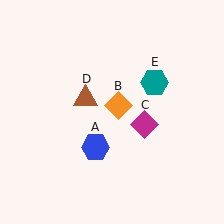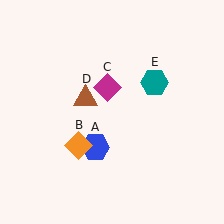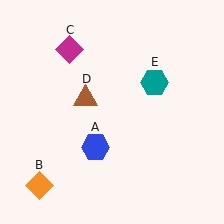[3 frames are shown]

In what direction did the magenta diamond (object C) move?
The magenta diamond (object C) moved up and to the left.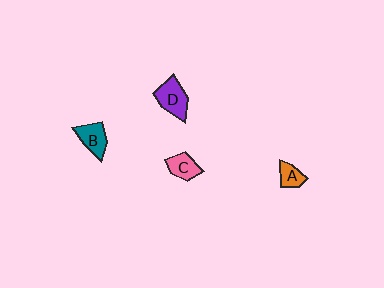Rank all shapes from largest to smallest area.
From largest to smallest: D (purple), B (teal), C (pink), A (orange).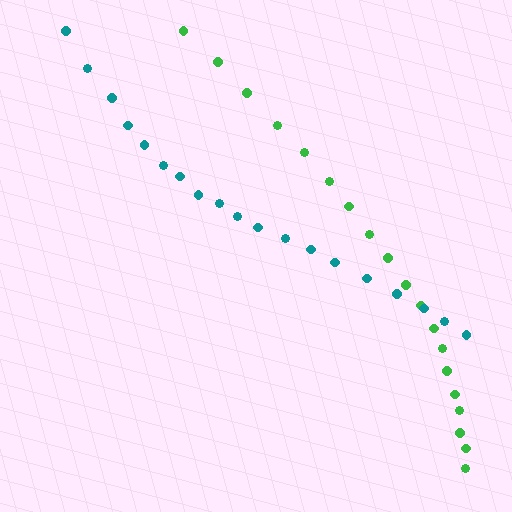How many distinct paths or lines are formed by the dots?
There are 2 distinct paths.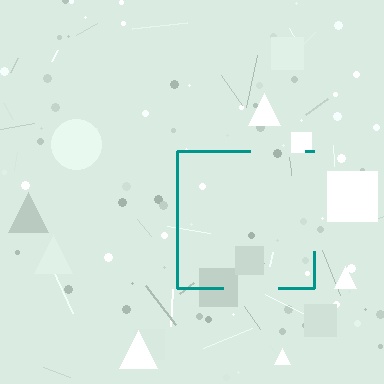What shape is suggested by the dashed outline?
The dashed outline suggests a square.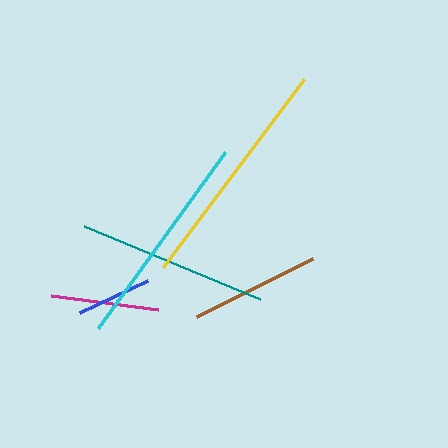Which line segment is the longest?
The yellow line is the longest at approximately 235 pixels.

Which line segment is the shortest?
The blue line is the shortest at approximately 75 pixels.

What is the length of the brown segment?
The brown segment is approximately 129 pixels long.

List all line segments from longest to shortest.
From longest to shortest: yellow, cyan, teal, brown, magenta, blue.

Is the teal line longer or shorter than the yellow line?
The yellow line is longer than the teal line.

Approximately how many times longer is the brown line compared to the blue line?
The brown line is approximately 1.7 times the length of the blue line.